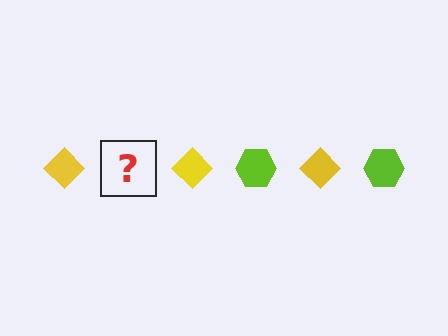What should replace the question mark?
The question mark should be replaced with a lime hexagon.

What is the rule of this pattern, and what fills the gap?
The rule is that the pattern alternates between yellow diamond and lime hexagon. The gap should be filled with a lime hexagon.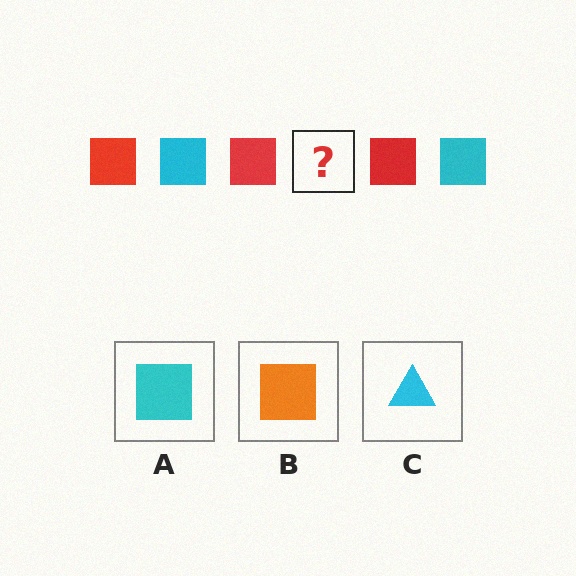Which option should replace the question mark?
Option A.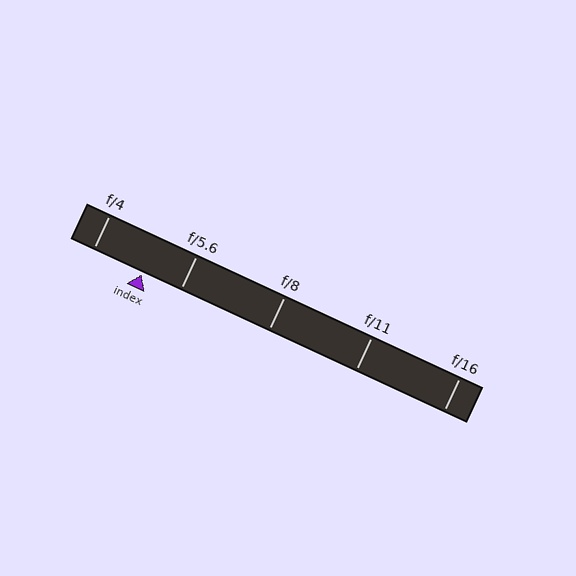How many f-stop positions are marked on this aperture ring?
There are 5 f-stop positions marked.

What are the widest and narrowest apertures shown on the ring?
The widest aperture shown is f/4 and the narrowest is f/16.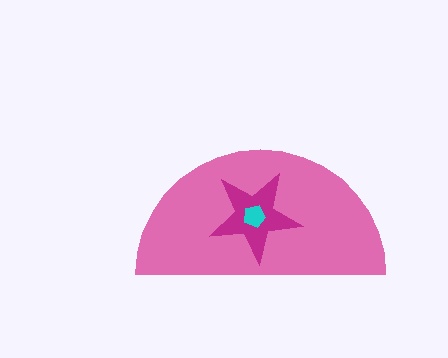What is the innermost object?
The cyan pentagon.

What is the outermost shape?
The pink semicircle.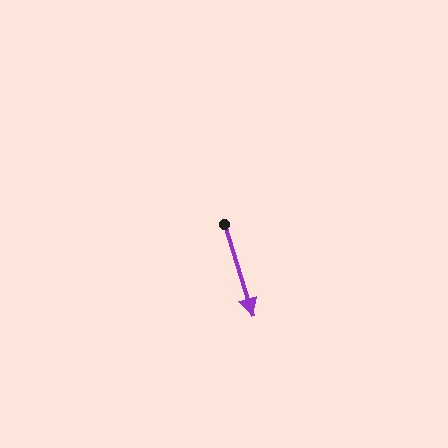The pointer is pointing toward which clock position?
Roughly 5 o'clock.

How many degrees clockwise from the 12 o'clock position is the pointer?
Approximately 163 degrees.